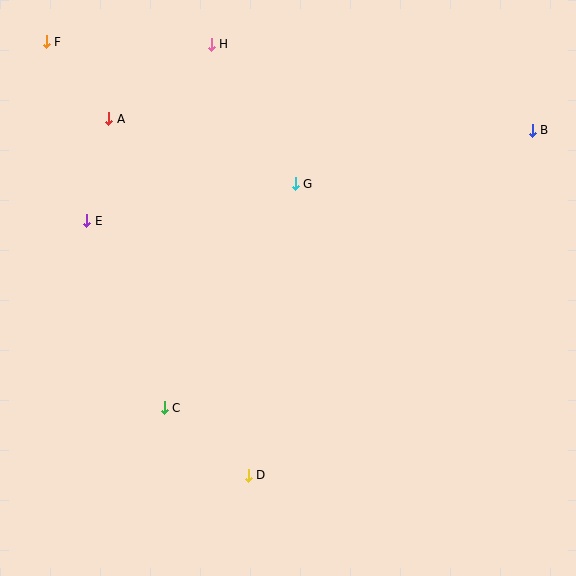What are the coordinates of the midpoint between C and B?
The midpoint between C and B is at (348, 269).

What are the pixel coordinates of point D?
Point D is at (248, 475).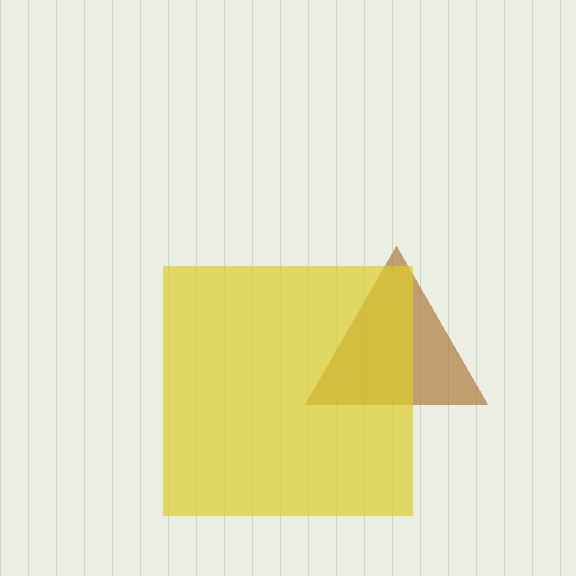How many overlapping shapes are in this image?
There are 2 overlapping shapes in the image.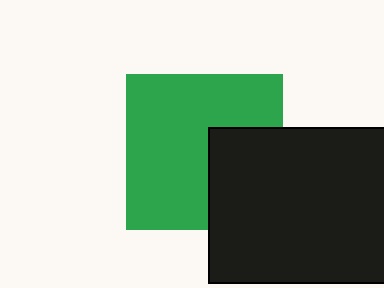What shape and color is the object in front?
The object in front is a black rectangle.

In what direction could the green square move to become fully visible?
The green square could move left. That would shift it out from behind the black rectangle entirely.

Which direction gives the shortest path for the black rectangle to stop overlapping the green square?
Moving right gives the shortest separation.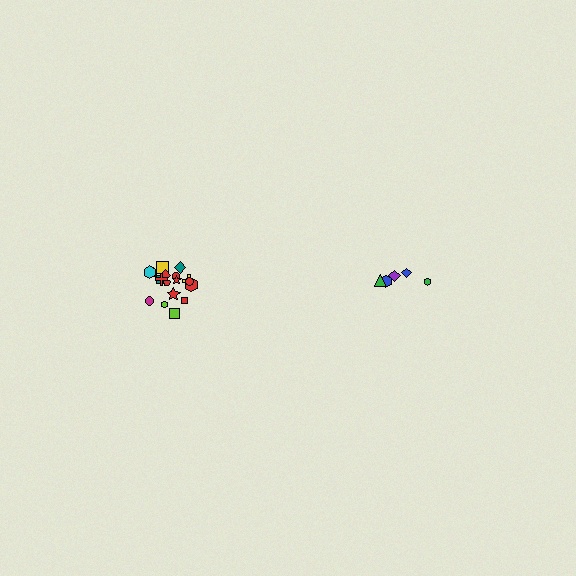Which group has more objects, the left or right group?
The left group.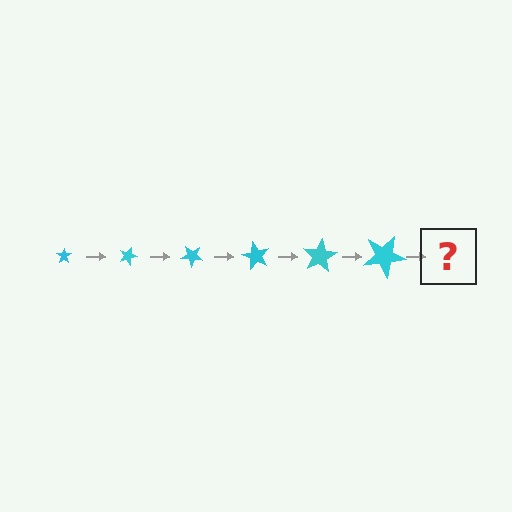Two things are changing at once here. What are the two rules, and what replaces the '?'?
The two rules are that the star grows larger each step and it rotates 20 degrees each step. The '?' should be a star, larger than the previous one and rotated 120 degrees from the start.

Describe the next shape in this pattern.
It should be a star, larger than the previous one and rotated 120 degrees from the start.